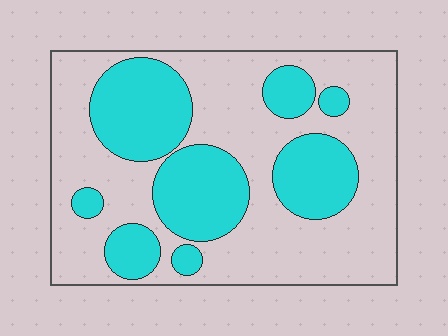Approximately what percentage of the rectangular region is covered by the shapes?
Approximately 35%.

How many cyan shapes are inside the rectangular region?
8.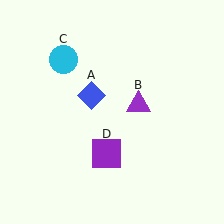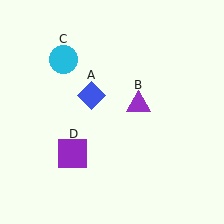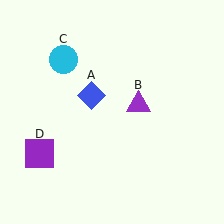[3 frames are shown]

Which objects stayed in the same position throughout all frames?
Blue diamond (object A) and purple triangle (object B) and cyan circle (object C) remained stationary.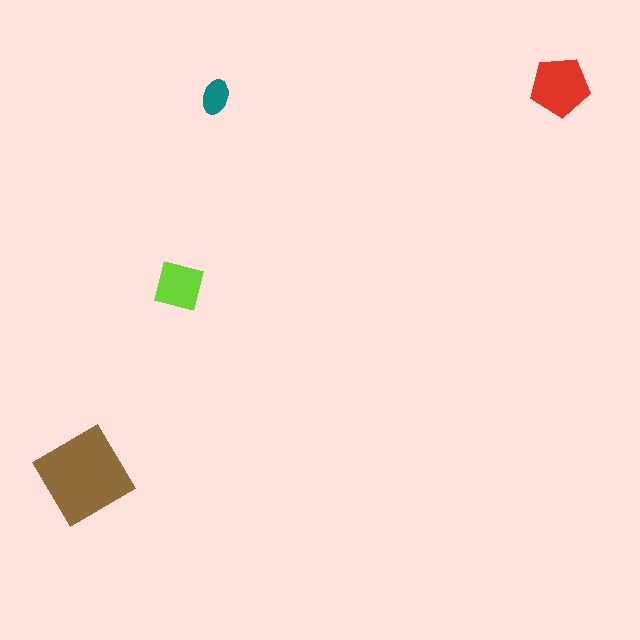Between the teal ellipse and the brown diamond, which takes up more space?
The brown diamond.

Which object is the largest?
The brown diamond.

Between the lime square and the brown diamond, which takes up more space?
The brown diamond.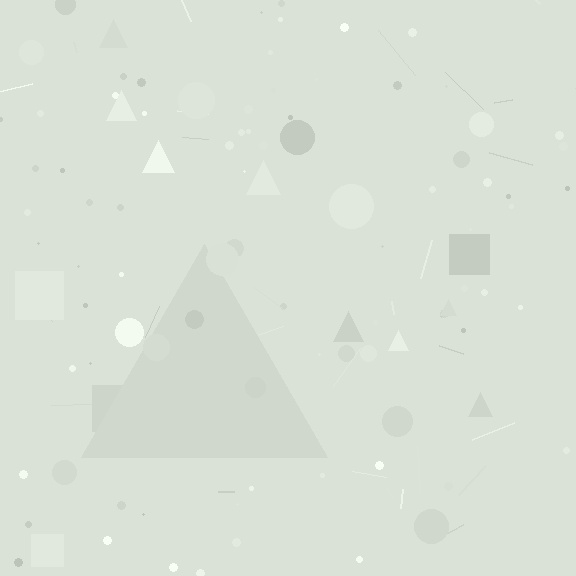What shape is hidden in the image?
A triangle is hidden in the image.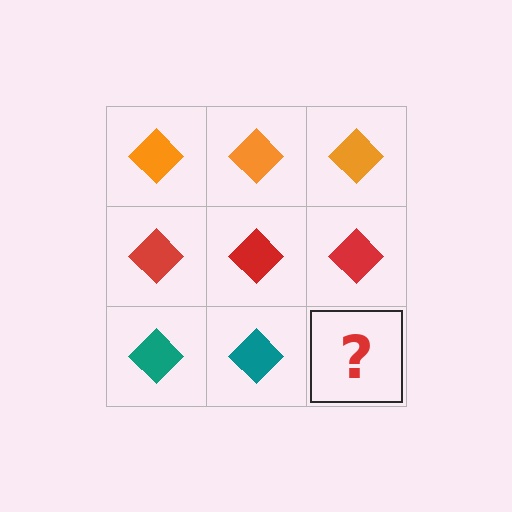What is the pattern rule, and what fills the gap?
The rule is that each row has a consistent color. The gap should be filled with a teal diamond.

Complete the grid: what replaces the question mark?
The question mark should be replaced with a teal diamond.